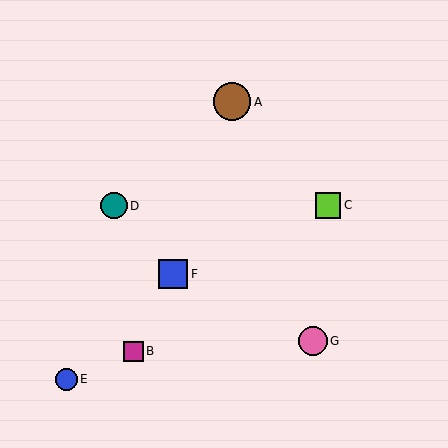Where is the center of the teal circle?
The center of the teal circle is at (114, 206).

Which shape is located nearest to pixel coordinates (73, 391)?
The blue circle (labeled E) at (66, 379) is nearest to that location.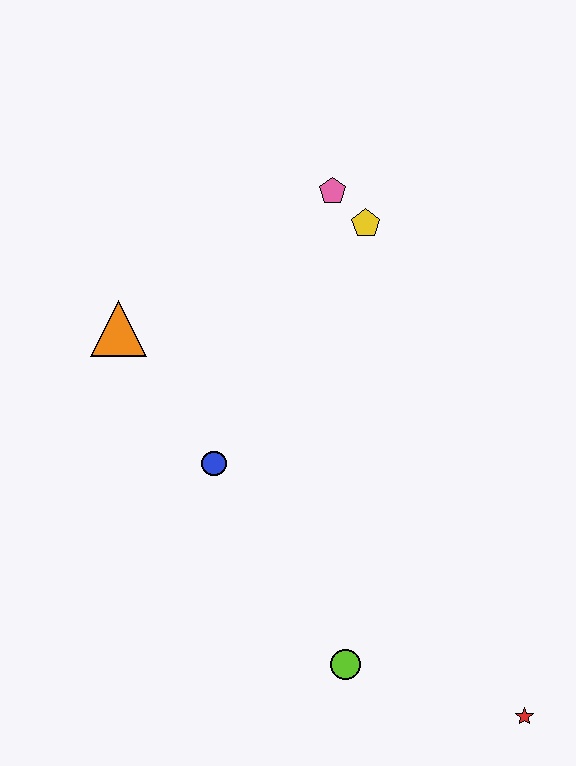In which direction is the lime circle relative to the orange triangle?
The lime circle is below the orange triangle.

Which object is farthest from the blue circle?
The red star is farthest from the blue circle.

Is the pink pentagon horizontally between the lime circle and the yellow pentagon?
No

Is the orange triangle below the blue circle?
No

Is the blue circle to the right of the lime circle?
No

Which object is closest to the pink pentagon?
The yellow pentagon is closest to the pink pentagon.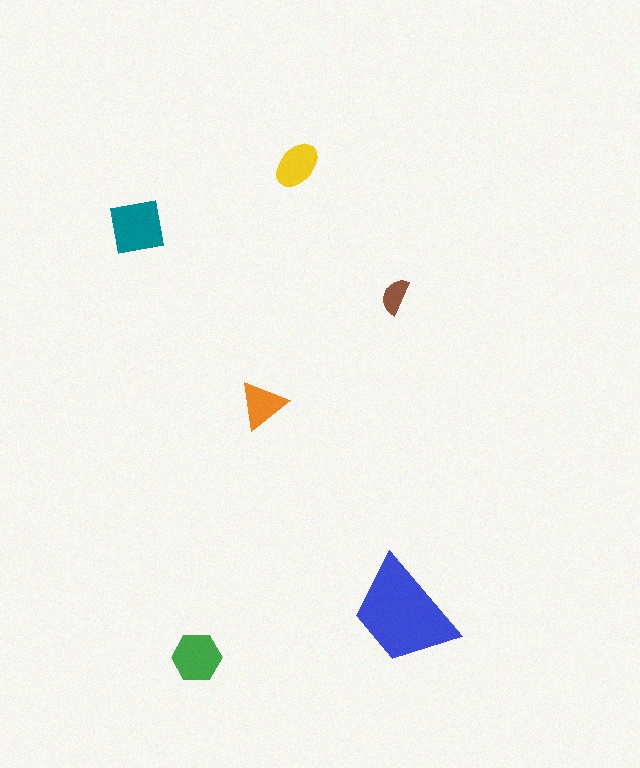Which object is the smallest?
The brown semicircle.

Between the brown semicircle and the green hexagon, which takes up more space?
The green hexagon.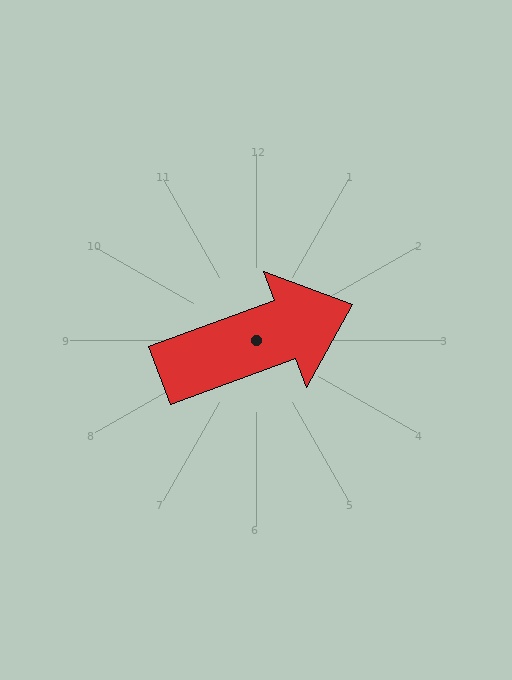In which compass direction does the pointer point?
East.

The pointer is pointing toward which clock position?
Roughly 2 o'clock.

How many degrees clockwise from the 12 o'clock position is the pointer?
Approximately 70 degrees.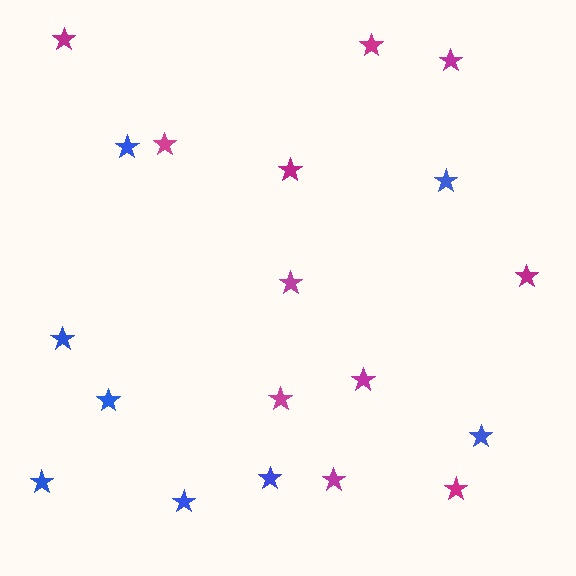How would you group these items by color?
There are 2 groups: one group of blue stars (8) and one group of magenta stars (11).